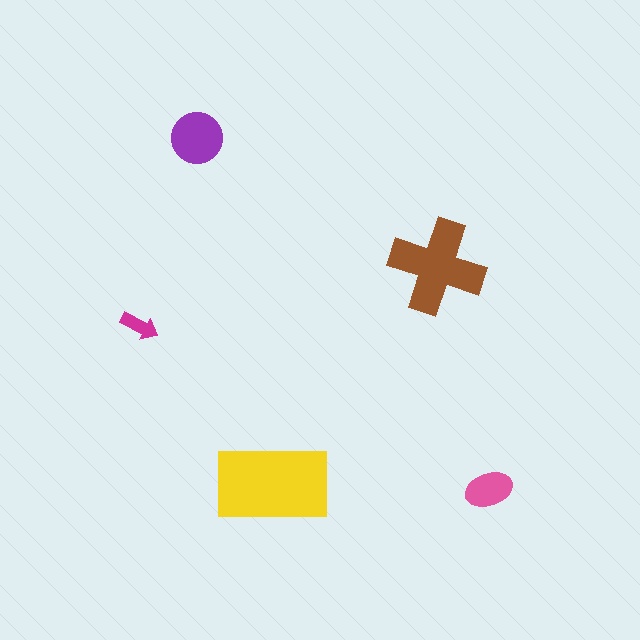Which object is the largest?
The yellow rectangle.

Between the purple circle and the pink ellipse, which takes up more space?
The purple circle.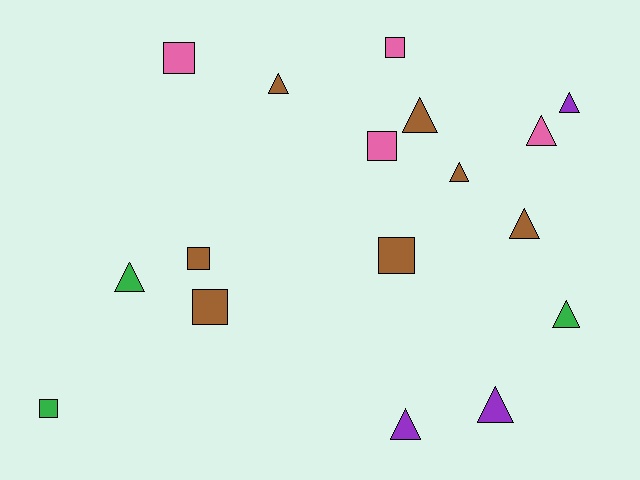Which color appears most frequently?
Brown, with 7 objects.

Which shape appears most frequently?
Triangle, with 10 objects.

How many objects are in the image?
There are 17 objects.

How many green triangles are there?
There are 2 green triangles.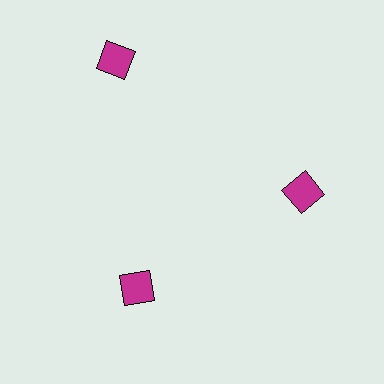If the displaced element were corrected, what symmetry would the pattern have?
It would have 3-fold rotational symmetry — the pattern would map onto itself every 120 degrees.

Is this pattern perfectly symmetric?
No. The 3 magenta squares are arranged in a ring, but one element near the 11 o'clock position is pushed outward from the center, breaking the 3-fold rotational symmetry.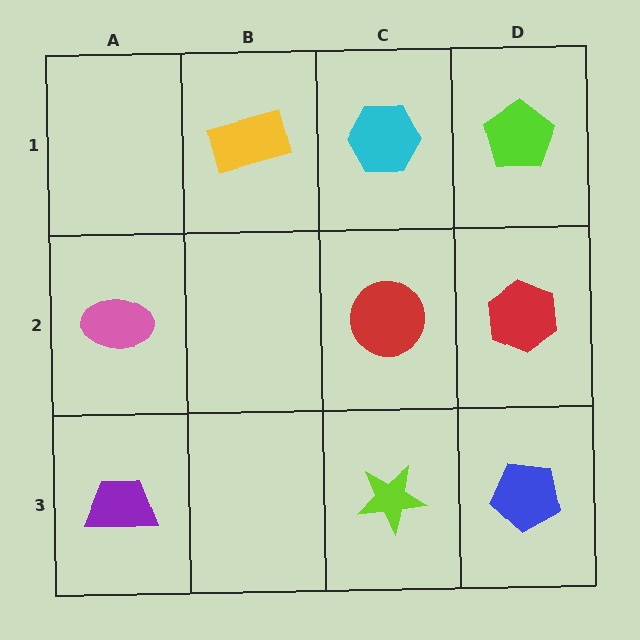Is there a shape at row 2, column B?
No, that cell is empty.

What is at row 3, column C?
A lime star.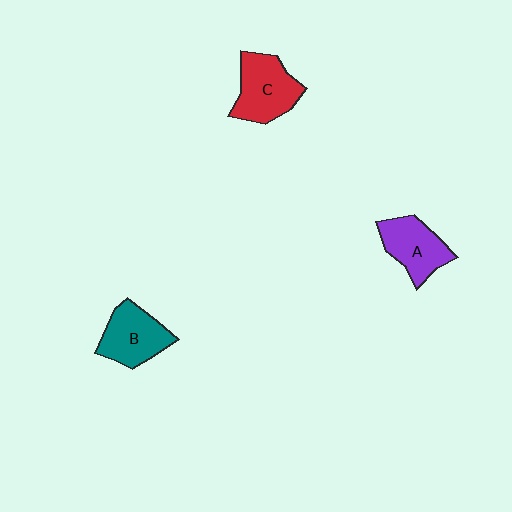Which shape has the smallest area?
Shape A (purple).